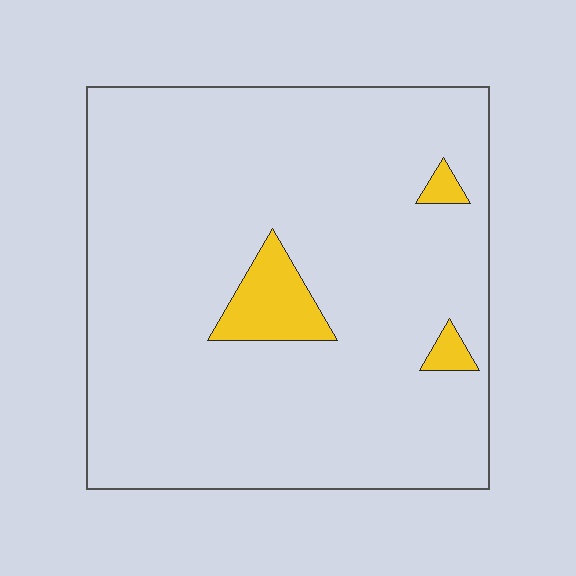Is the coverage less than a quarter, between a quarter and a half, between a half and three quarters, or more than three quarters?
Less than a quarter.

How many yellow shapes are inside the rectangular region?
3.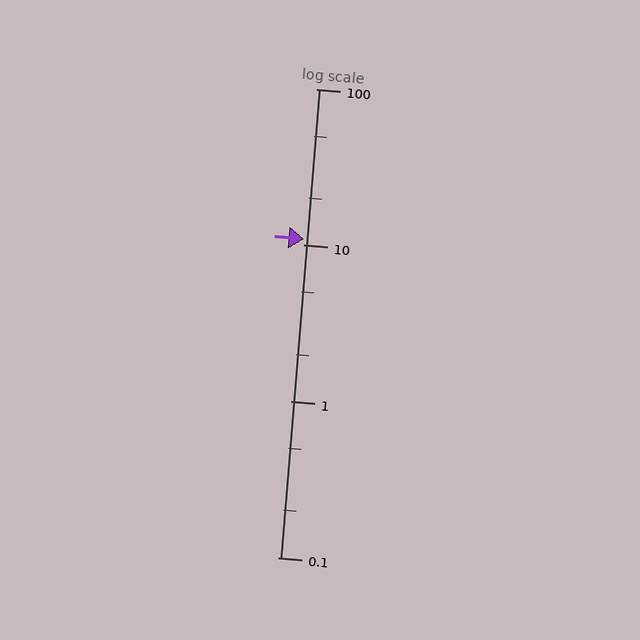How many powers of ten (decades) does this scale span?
The scale spans 3 decades, from 0.1 to 100.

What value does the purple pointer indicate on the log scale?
The pointer indicates approximately 11.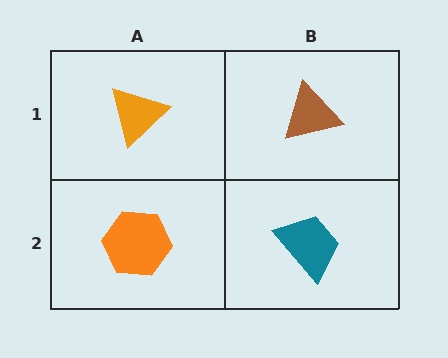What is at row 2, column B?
A teal trapezoid.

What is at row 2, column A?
An orange hexagon.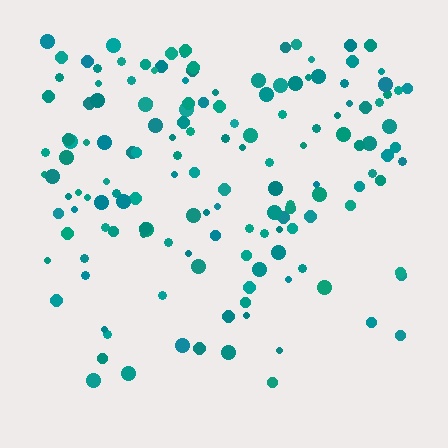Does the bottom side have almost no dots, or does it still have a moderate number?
Still a moderate number, just noticeably fewer than the top.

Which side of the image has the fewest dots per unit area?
The bottom.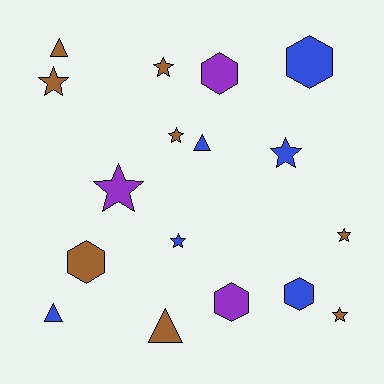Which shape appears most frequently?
Star, with 8 objects.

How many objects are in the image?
There are 17 objects.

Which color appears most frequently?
Brown, with 8 objects.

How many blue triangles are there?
There are 2 blue triangles.